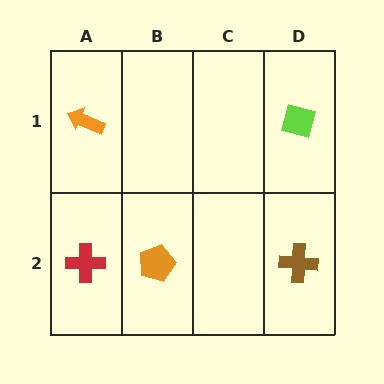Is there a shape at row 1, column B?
No, that cell is empty.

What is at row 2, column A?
A red cross.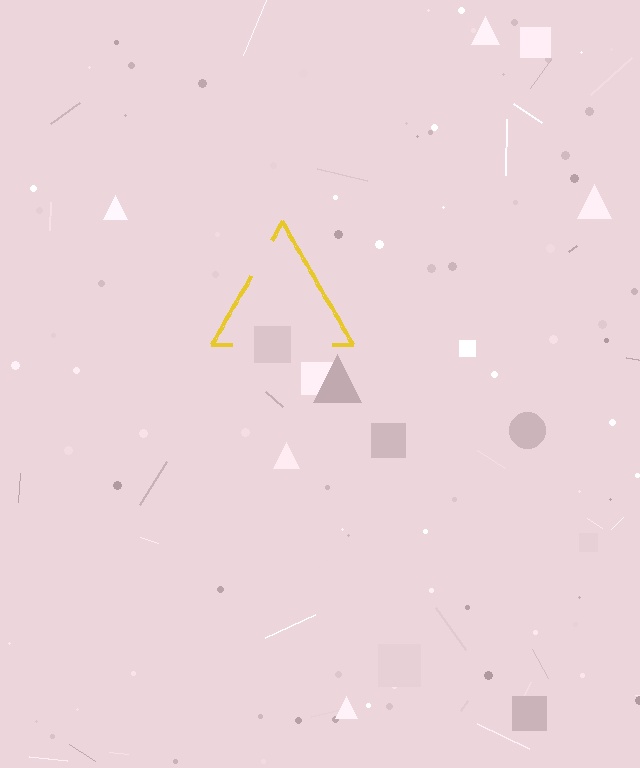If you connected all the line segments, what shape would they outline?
They would outline a triangle.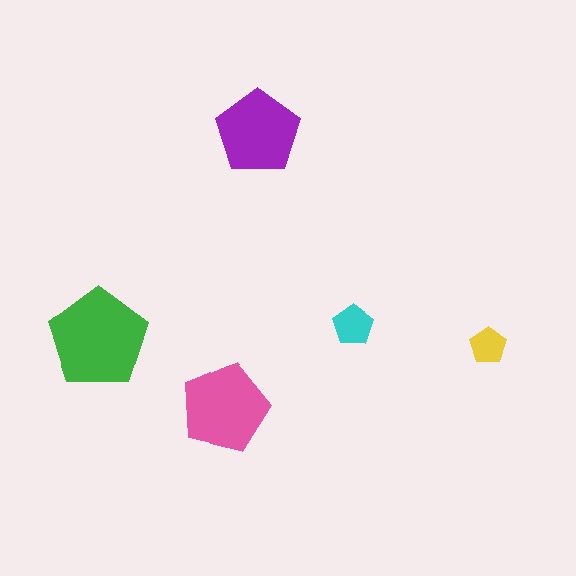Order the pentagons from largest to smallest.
the green one, the pink one, the purple one, the cyan one, the yellow one.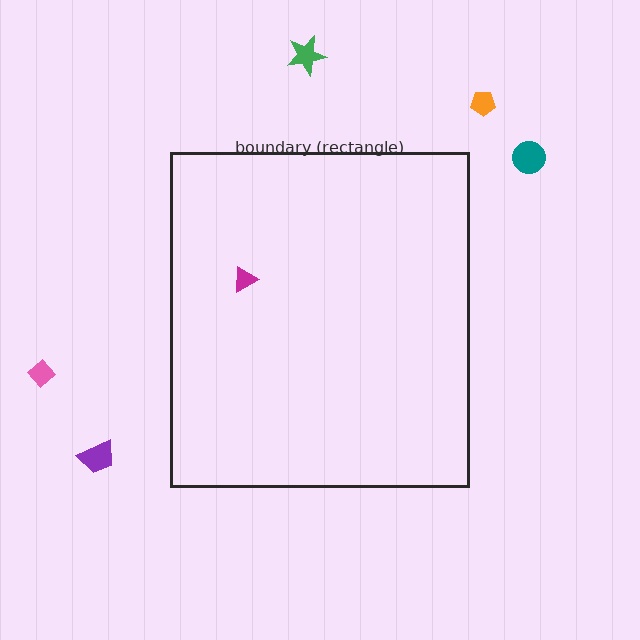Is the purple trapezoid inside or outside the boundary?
Outside.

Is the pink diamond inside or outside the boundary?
Outside.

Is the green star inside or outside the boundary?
Outside.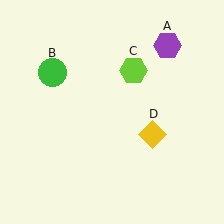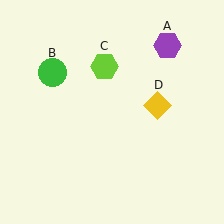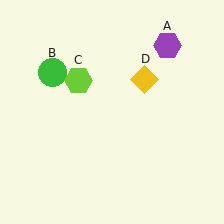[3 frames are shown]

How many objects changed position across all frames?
2 objects changed position: lime hexagon (object C), yellow diamond (object D).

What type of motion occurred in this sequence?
The lime hexagon (object C), yellow diamond (object D) rotated counterclockwise around the center of the scene.